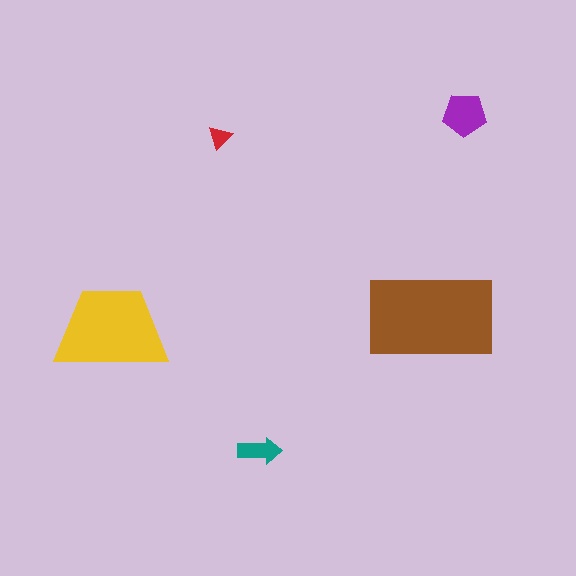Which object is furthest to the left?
The yellow trapezoid is leftmost.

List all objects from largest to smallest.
The brown rectangle, the yellow trapezoid, the purple pentagon, the teal arrow, the red triangle.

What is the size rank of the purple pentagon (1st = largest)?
3rd.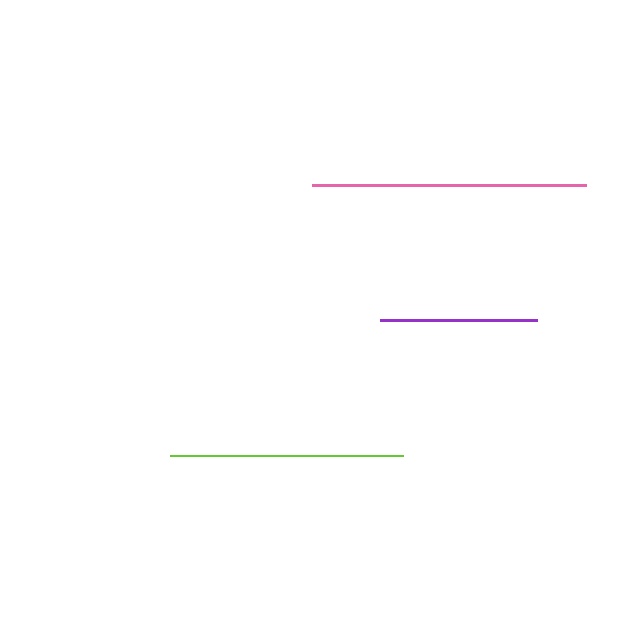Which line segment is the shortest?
The purple line is the shortest at approximately 157 pixels.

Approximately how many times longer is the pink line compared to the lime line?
The pink line is approximately 1.2 times the length of the lime line.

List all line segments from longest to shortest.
From longest to shortest: pink, lime, purple.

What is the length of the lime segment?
The lime segment is approximately 233 pixels long.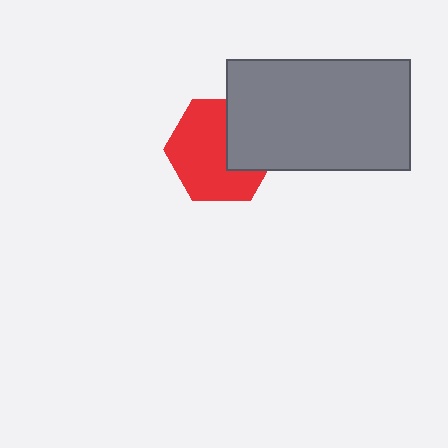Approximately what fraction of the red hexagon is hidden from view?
Roughly 34% of the red hexagon is hidden behind the gray rectangle.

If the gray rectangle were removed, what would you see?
You would see the complete red hexagon.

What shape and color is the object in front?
The object in front is a gray rectangle.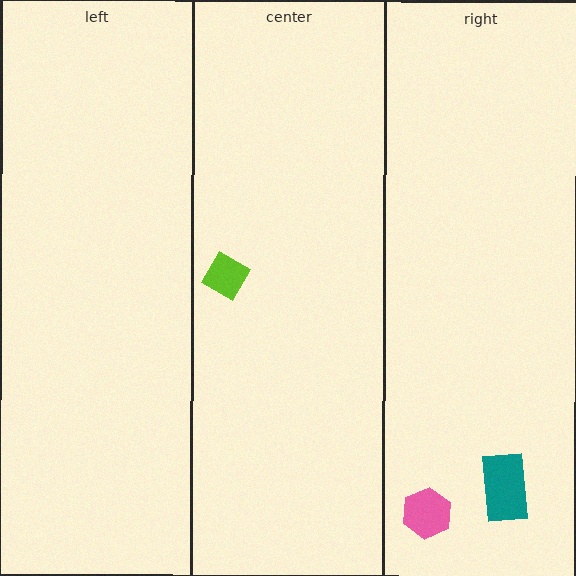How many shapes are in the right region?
2.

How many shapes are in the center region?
1.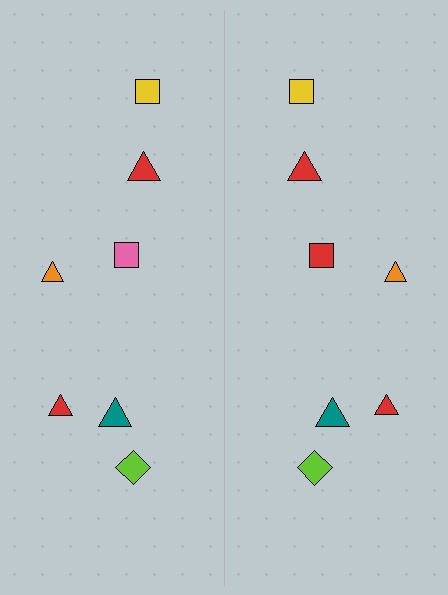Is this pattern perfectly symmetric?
No, the pattern is not perfectly symmetric. The red square on the right side breaks the symmetry — its mirror counterpart is pink.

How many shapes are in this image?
There are 14 shapes in this image.